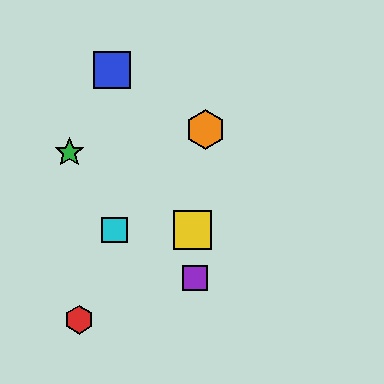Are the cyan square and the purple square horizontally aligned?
No, the cyan square is at y≈230 and the purple square is at y≈278.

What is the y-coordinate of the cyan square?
The cyan square is at y≈230.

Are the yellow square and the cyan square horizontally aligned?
Yes, both are at y≈230.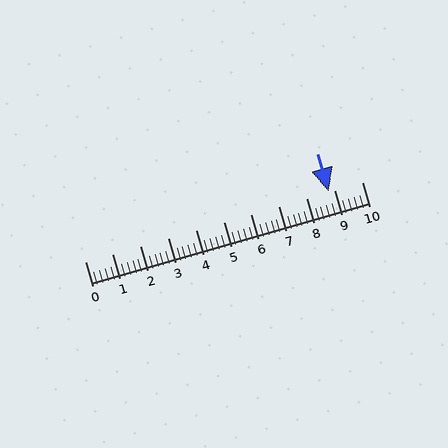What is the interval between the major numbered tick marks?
The major tick marks are spaced 1 units apart.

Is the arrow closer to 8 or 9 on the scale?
The arrow is closer to 9.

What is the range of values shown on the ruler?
The ruler shows values from 0 to 10.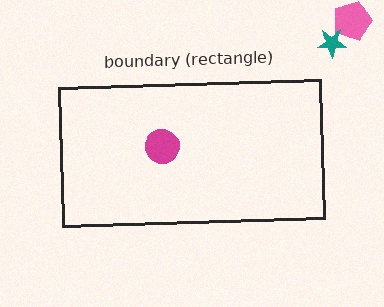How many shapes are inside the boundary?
1 inside, 2 outside.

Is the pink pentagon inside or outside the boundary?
Outside.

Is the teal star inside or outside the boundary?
Outside.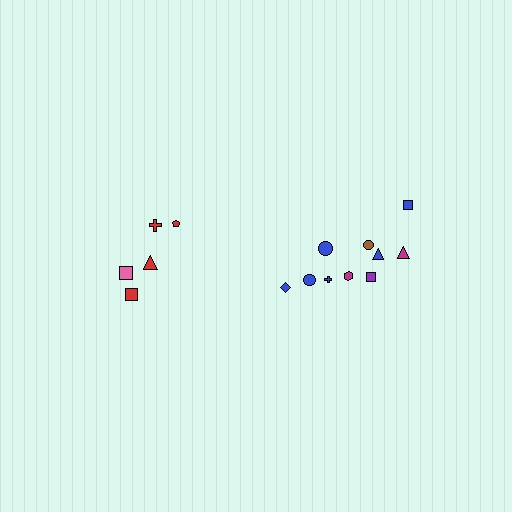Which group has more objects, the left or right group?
The right group.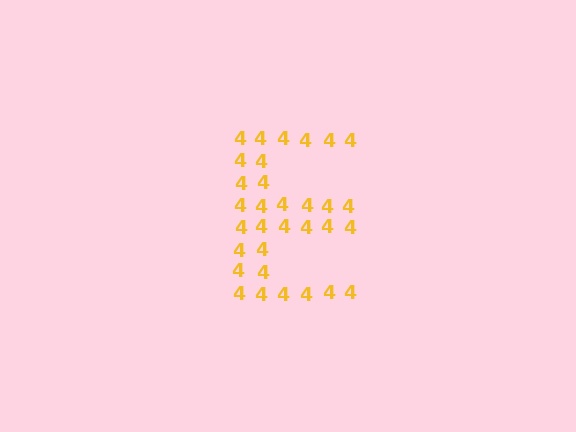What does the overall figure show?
The overall figure shows the letter E.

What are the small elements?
The small elements are digit 4's.